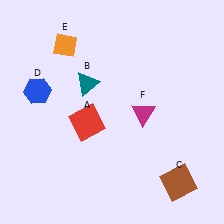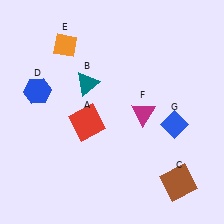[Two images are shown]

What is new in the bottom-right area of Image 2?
A blue diamond (G) was added in the bottom-right area of Image 2.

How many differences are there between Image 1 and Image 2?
There is 1 difference between the two images.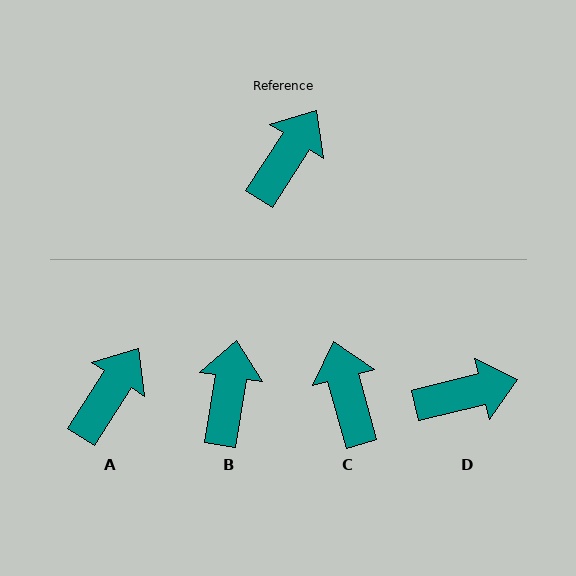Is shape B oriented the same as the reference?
No, it is off by about 24 degrees.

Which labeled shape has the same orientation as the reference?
A.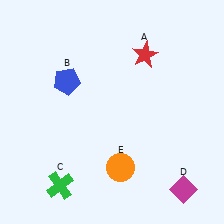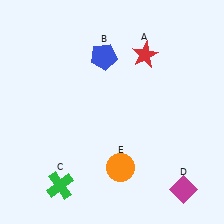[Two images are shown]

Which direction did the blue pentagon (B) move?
The blue pentagon (B) moved right.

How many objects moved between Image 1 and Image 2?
1 object moved between the two images.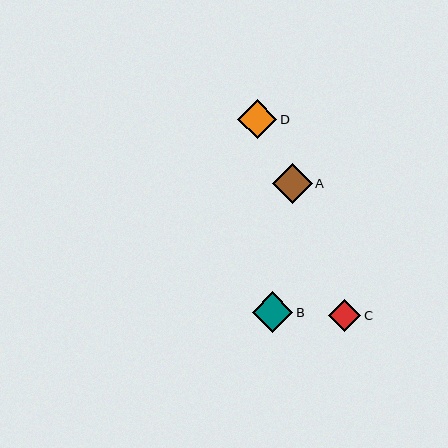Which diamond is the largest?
Diamond B is the largest with a size of approximately 41 pixels.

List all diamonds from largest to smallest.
From largest to smallest: B, A, D, C.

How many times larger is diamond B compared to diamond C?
Diamond B is approximately 1.3 times the size of diamond C.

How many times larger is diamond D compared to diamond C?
Diamond D is approximately 1.2 times the size of diamond C.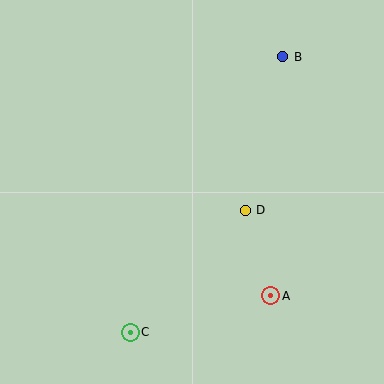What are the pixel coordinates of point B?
Point B is at (283, 57).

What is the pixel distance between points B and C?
The distance between B and C is 315 pixels.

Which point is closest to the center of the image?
Point D at (245, 210) is closest to the center.